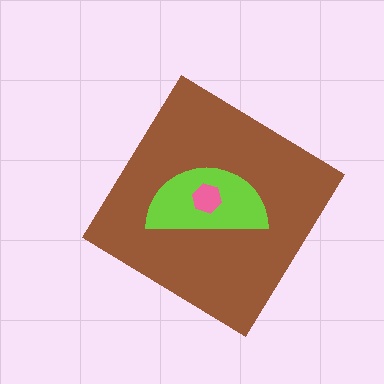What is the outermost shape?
The brown diamond.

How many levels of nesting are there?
3.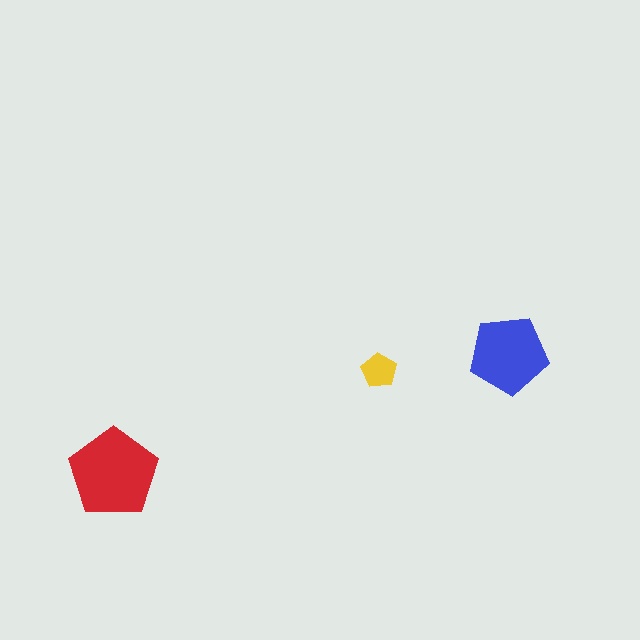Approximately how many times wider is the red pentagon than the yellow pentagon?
About 2.5 times wider.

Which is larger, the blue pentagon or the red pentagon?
The red one.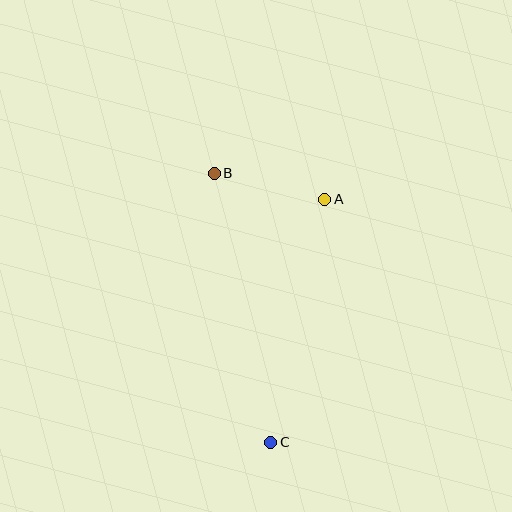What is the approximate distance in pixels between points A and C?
The distance between A and C is approximately 249 pixels.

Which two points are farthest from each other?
Points B and C are farthest from each other.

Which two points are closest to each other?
Points A and B are closest to each other.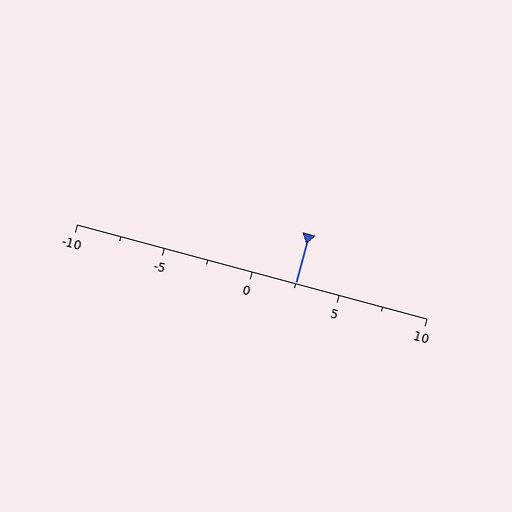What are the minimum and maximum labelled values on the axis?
The axis runs from -10 to 10.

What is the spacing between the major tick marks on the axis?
The major ticks are spaced 5 apart.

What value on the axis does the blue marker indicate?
The marker indicates approximately 2.5.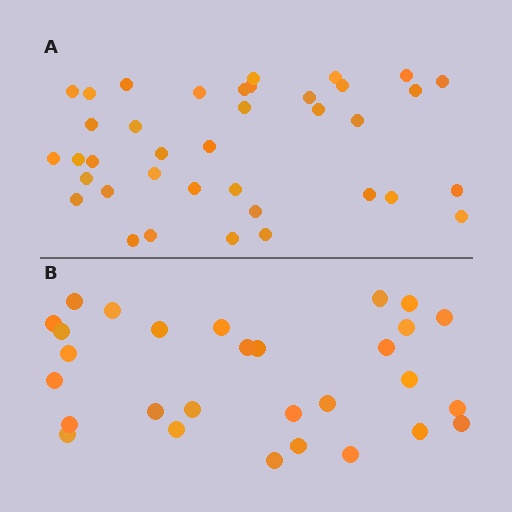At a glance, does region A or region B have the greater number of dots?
Region A (the top region) has more dots.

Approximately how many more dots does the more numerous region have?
Region A has roughly 8 or so more dots than region B.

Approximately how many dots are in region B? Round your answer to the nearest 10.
About 30 dots. (The exact count is 29, which rounds to 30.)